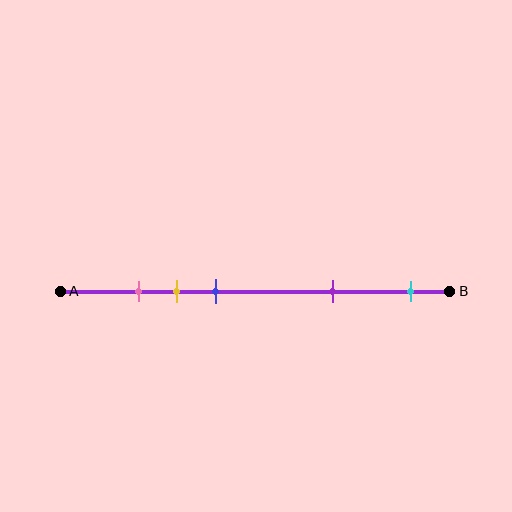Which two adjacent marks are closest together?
The pink and yellow marks are the closest adjacent pair.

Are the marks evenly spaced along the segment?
No, the marks are not evenly spaced.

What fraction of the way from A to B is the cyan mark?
The cyan mark is approximately 90% (0.9) of the way from A to B.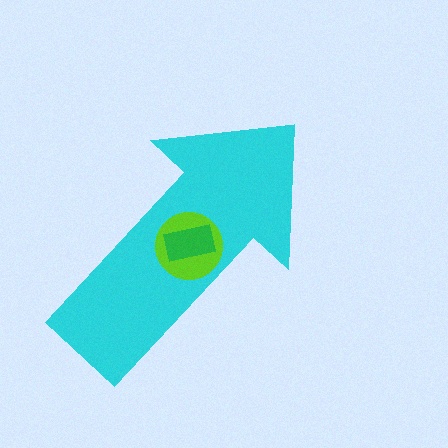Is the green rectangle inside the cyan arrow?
Yes.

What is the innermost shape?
The green rectangle.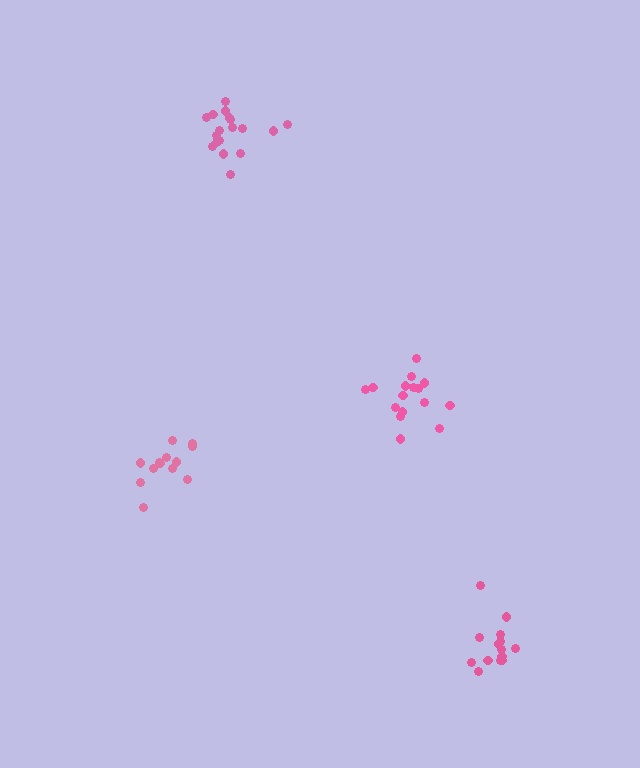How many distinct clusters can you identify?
There are 4 distinct clusters.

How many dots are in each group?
Group 1: 16 dots, Group 2: 13 dots, Group 3: 14 dots, Group 4: 18 dots (61 total).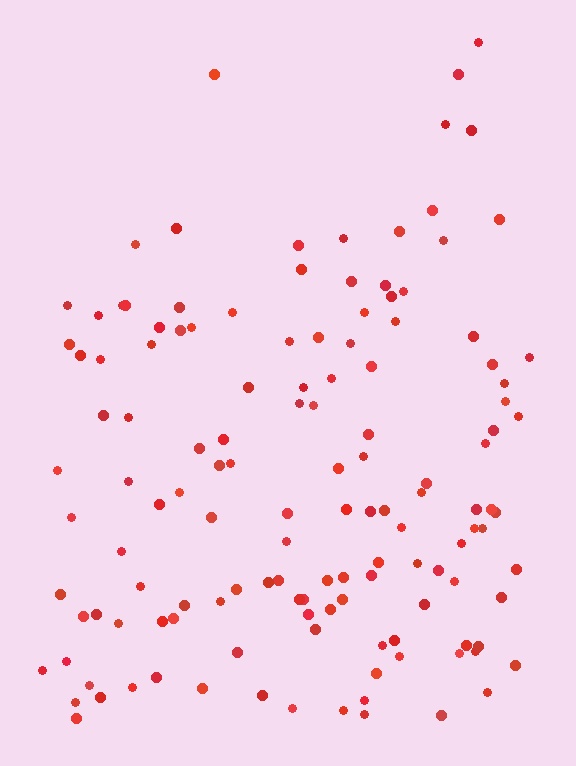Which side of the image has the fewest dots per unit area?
The top.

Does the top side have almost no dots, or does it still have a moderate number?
Still a moderate number, just noticeably fewer than the bottom.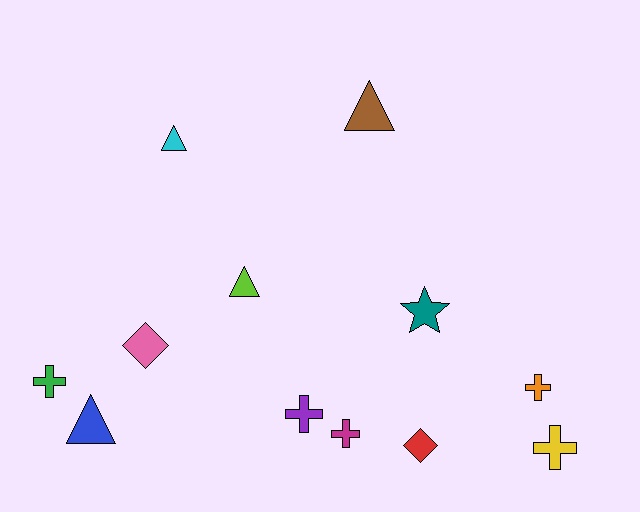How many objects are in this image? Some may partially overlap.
There are 12 objects.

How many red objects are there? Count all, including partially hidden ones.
There is 1 red object.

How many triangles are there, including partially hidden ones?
There are 4 triangles.